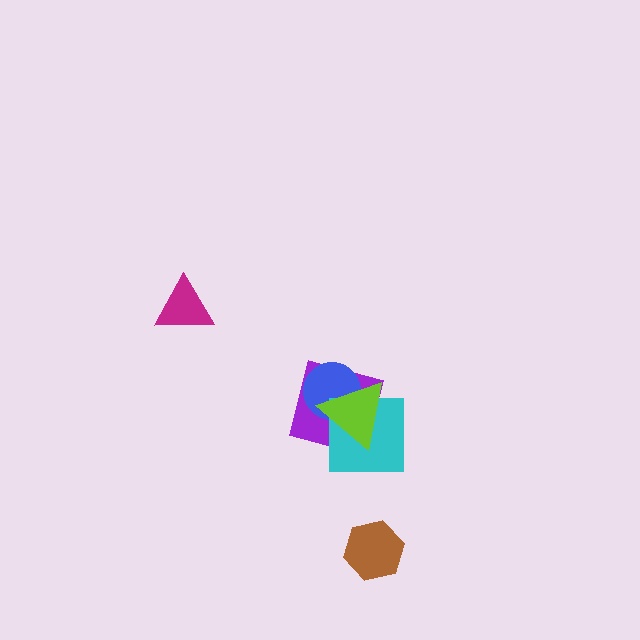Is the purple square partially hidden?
Yes, it is partially covered by another shape.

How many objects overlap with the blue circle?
3 objects overlap with the blue circle.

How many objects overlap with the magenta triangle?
0 objects overlap with the magenta triangle.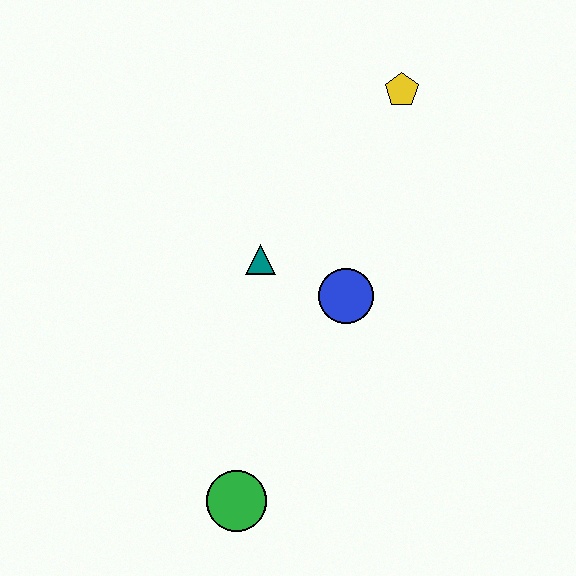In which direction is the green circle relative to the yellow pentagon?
The green circle is below the yellow pentagon.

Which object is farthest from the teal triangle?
The green circle is farthest from the teal triangle.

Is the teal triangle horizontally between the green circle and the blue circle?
Yes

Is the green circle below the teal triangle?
Yes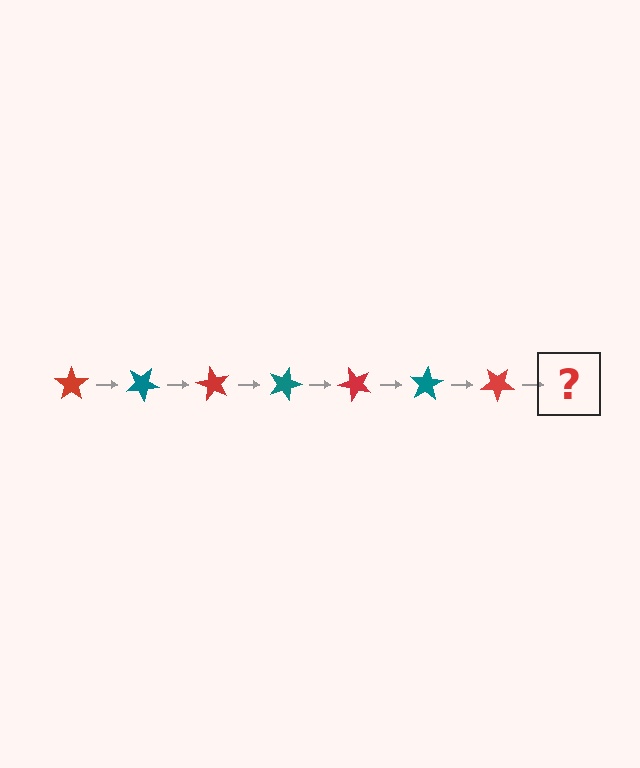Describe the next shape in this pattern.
It should be a teal star, rotated 210 degrees from the start.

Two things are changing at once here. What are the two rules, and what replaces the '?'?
The two rules are that it rotates 30 degrees each step and the color cycles through red and teal. The '?' should be a teal star, rotated 210 degrees from the start.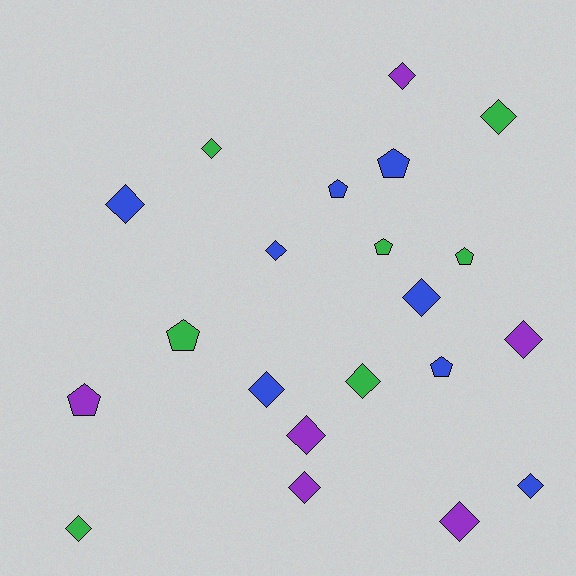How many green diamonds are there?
There are 4 green diamonds.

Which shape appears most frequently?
Diamond, with 14 objects.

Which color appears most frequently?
Blue, with 8 objects.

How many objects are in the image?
There are 21 objects.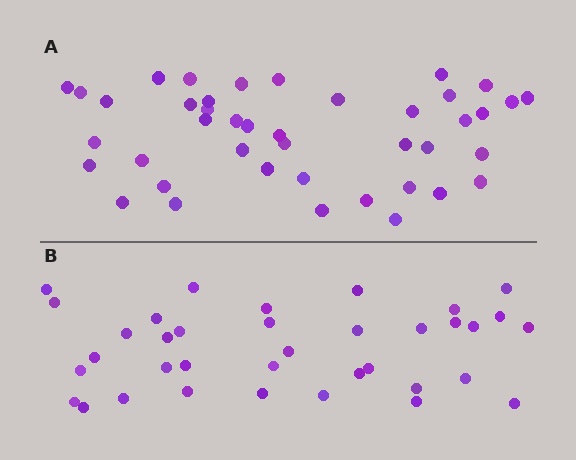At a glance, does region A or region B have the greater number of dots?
Region A (the top region) has more dots.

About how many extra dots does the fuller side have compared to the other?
Region A has about 6 more dots than region B.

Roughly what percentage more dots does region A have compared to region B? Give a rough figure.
About 15% more.